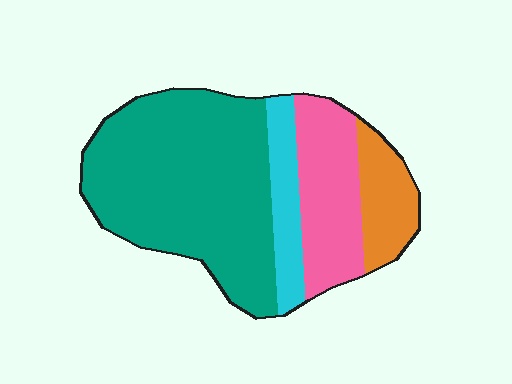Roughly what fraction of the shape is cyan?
Cyan takes up about one tenth (1/10) of the shape.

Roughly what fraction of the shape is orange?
Orange covers about 10% of the shape.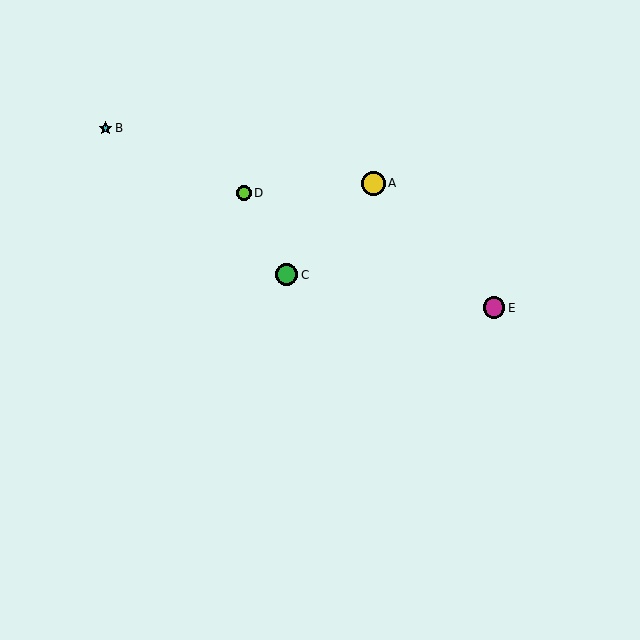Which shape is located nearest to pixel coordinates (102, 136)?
The cyan star (labeled B) at (105, 128) is nearest to that location.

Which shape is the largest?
The yellow circle (labeled A) is the largest.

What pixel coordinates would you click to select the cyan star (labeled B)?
Click at (105, 128) to select the cyan star B.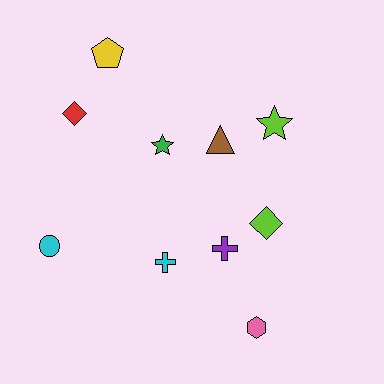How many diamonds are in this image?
There are 2 diamonds.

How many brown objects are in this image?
There is 1 brown object.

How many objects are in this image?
There are 10 objects.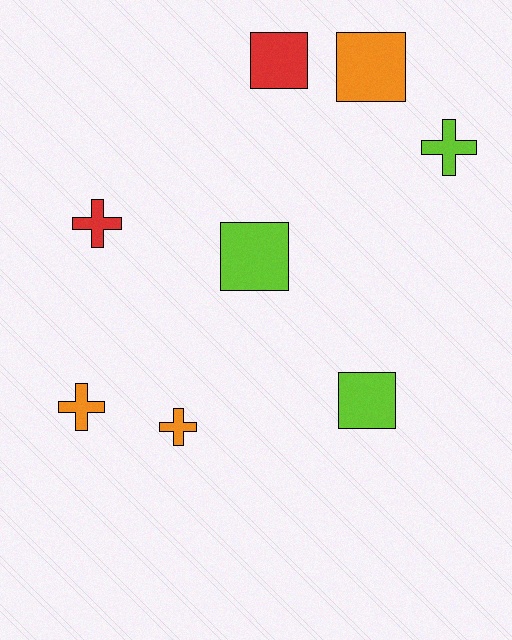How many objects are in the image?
There are 8 objects.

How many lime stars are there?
There are no lime stars.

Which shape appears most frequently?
Square, with 4 objects.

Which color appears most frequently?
Orange, with 3 objects.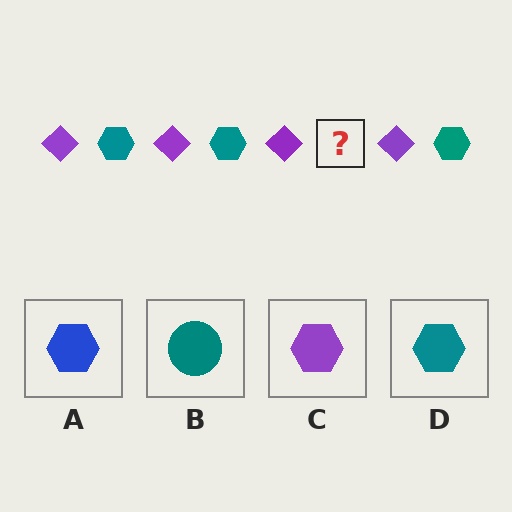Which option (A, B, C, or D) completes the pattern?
D.